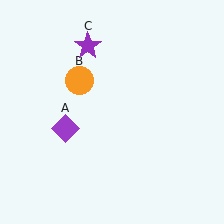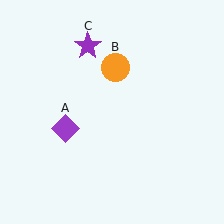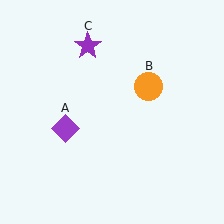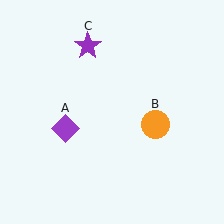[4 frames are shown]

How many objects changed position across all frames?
1 object changed position: orange circle (object B).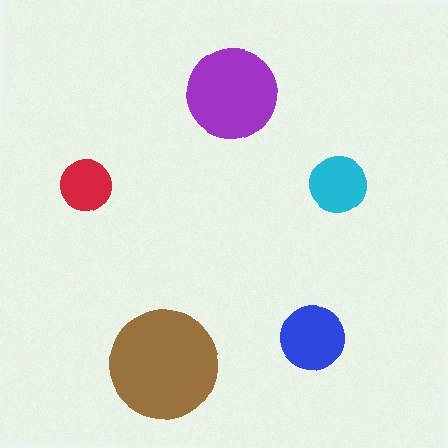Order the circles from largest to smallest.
the brown one, the purple one, the blue one, the cyan one, the red one.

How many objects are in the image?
There are 5 objects in the image.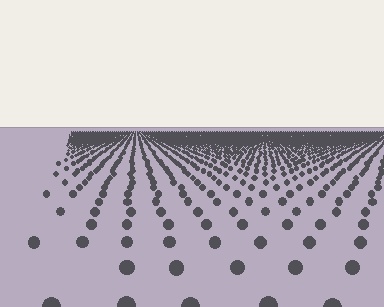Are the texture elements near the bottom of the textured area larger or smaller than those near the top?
Larger. Near the bottom, elements are closer to the viewer and appear at a bigger on-screen size.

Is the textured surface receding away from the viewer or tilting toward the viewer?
The surface is receding away from the viewer. Texture elements get smaller and denser toward the top.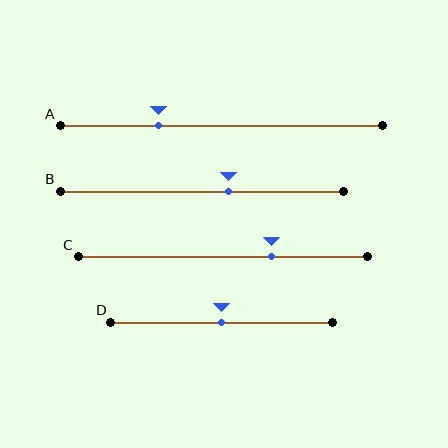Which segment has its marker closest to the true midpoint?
Segment D has its marker closest to the true midpoint.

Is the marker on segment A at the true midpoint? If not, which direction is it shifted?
No, the marker on segment A is shifted to the left by about 19% of the segment length.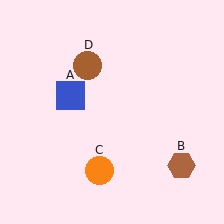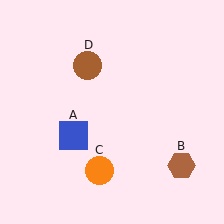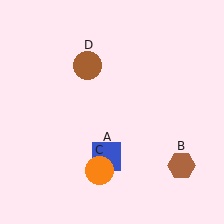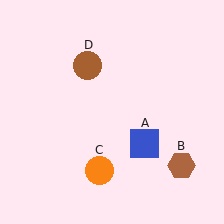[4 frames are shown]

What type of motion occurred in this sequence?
The blue square (object A) rotated counterclockwise around the center of the scene.